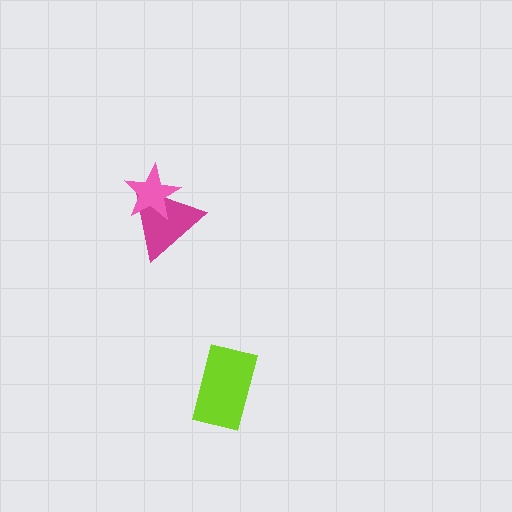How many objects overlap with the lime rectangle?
0 objects overlap with the lime rectangle.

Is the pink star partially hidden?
No, no other shape covers it.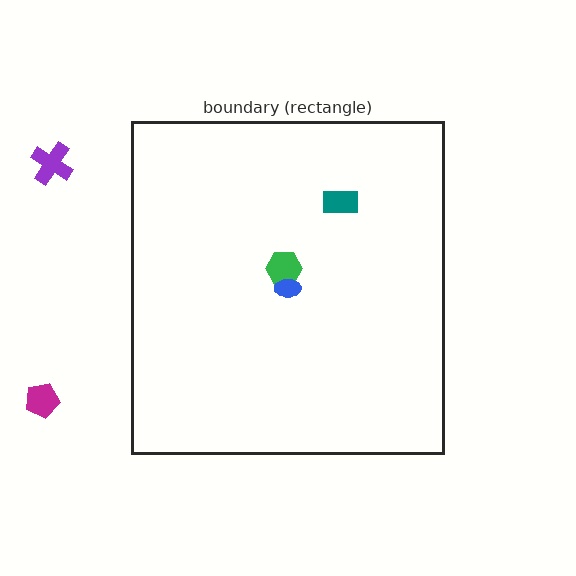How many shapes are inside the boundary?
3 inside, 2 outside.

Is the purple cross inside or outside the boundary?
Outside.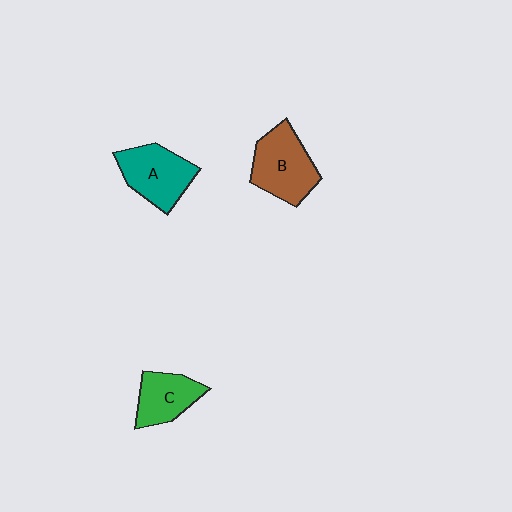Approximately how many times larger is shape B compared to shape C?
Approximately 1.4 times.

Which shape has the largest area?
Shape B (brown).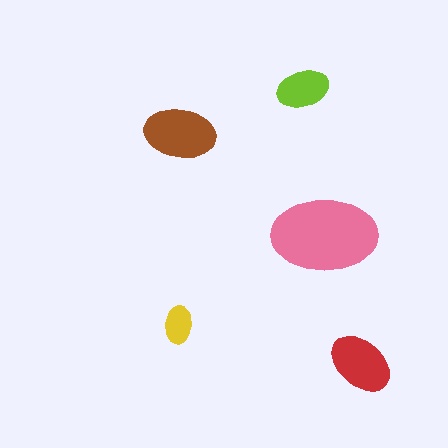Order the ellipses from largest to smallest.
the pink one, the brown one, the red one, the lime one, the yellow one.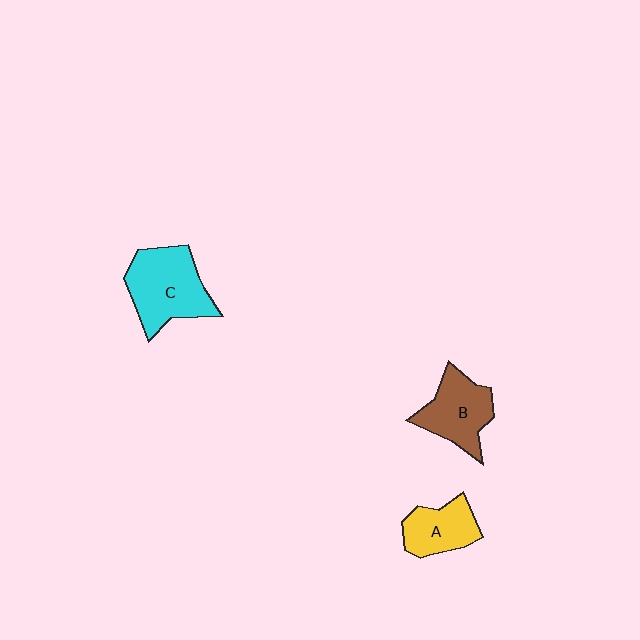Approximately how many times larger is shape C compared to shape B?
Approximately 1.3 times.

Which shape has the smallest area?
Shape A (yellow).